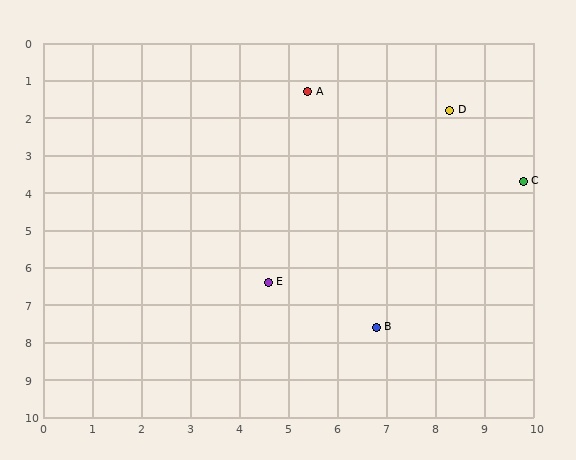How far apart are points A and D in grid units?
Points A and D are about 2.9 grid units apart.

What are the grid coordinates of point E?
Point E is at approximately (4.6, 6.4).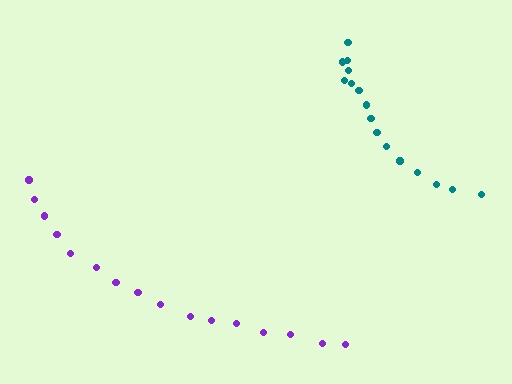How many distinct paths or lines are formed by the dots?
There are 2 distinct paths.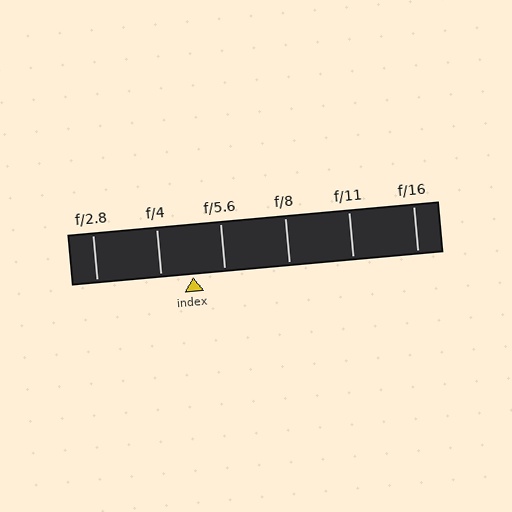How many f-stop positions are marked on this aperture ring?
There are 6 f-stop positions marked.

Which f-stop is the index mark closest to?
The index mark is closest to f/4.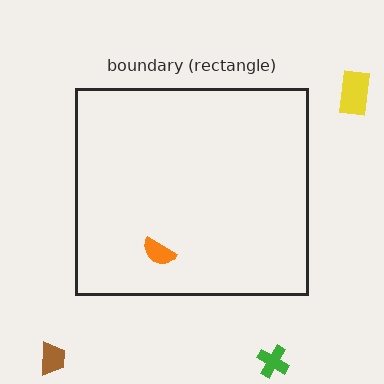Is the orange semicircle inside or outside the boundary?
Inside.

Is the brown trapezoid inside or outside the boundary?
Outside.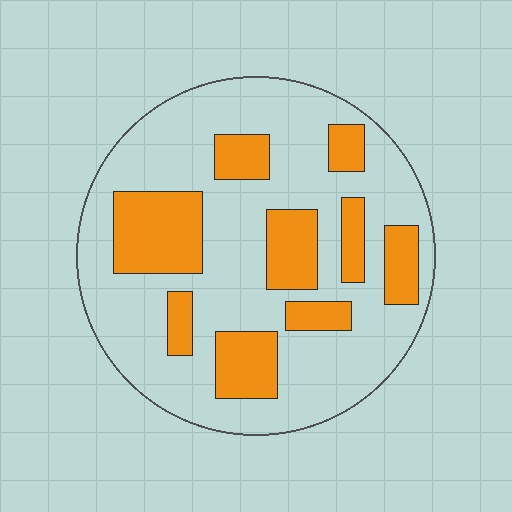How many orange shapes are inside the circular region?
9.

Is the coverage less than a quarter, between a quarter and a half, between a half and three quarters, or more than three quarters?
Between a quarter and a half.